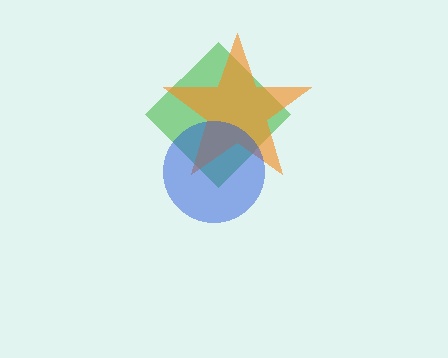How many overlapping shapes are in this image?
There are 3 overlapping shapes in the image.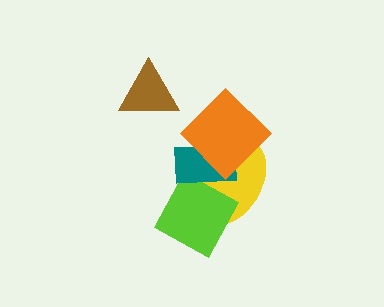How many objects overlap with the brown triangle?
0 objects overlap with the brown triangle.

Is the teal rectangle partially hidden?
Yes, it is partially covered by another shape.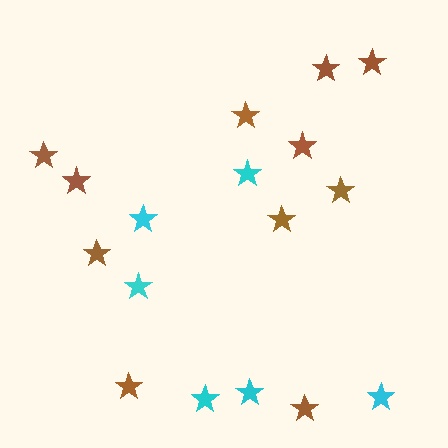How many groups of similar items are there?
There are 2 groups: one group of brown stars (11) and one group of cyan stars (6).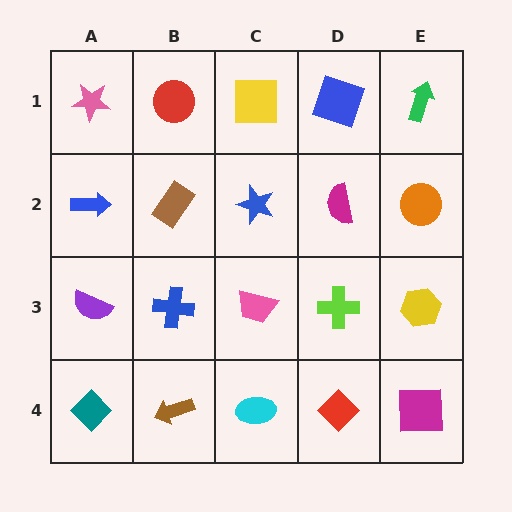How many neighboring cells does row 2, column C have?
4.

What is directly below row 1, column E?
An orange circle.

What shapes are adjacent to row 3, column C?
A blue star (row 2, column C), a cyan ellipse (row 4, column C), a blue cross (row 3, column B), a lime cross (row 3, column D).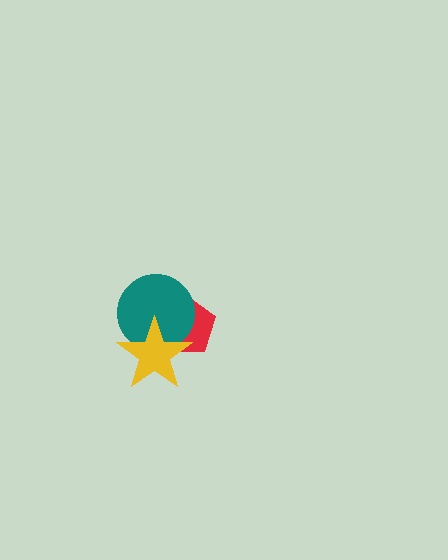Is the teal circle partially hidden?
Yes, it is partially covered by another shape.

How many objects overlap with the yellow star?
2 objects overlap with the yellow star.